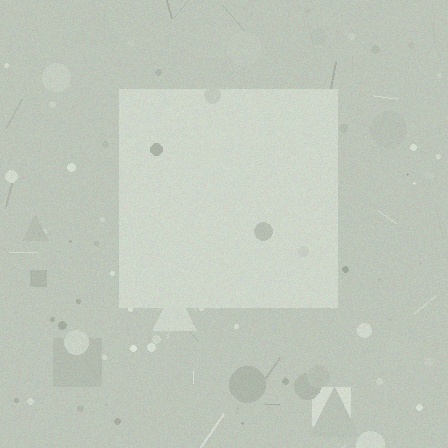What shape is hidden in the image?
A square is hidden in the image.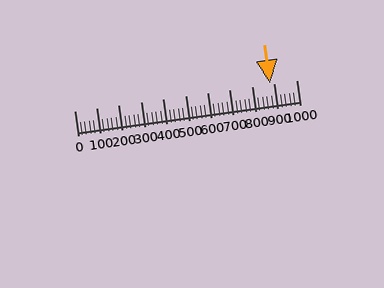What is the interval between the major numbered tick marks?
The major tick marks are spaced 100 units apart.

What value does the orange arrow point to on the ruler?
The orange arrow points to approximately 880.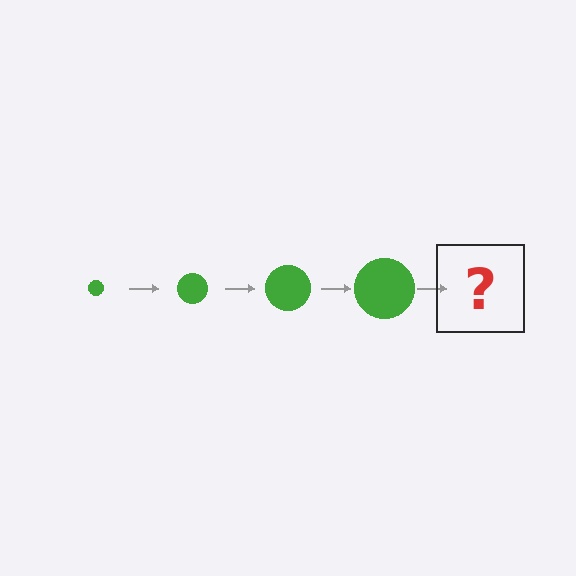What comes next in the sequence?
The next element should be a green circle, larger than the previous one.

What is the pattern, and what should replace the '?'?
The pattern is that the circle gets progressively larger each step. The '?' should be a green circle, larger than the previous one.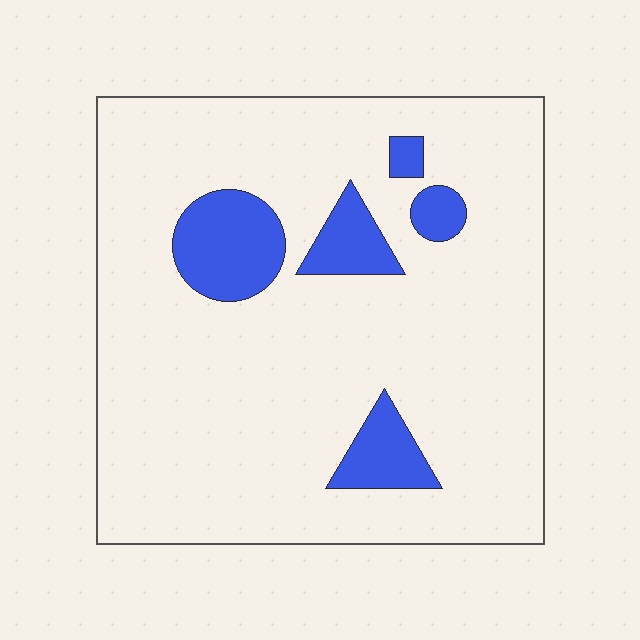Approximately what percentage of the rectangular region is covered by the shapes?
Approximately 15%.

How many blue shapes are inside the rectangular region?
5.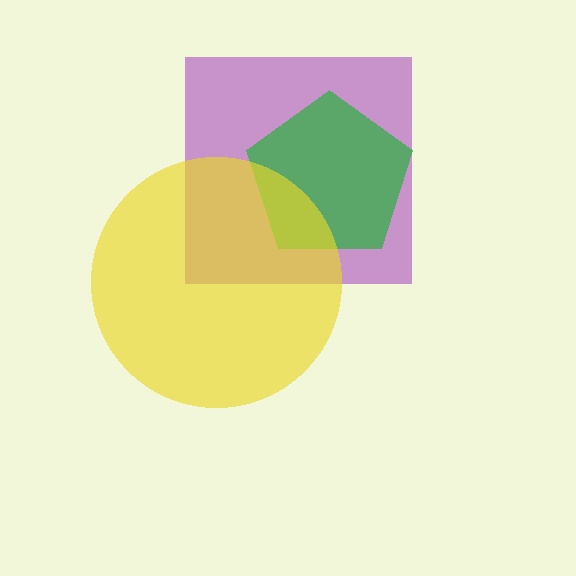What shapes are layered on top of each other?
The layered shapes are: a purple square, a green pentagon, a yellow circle.